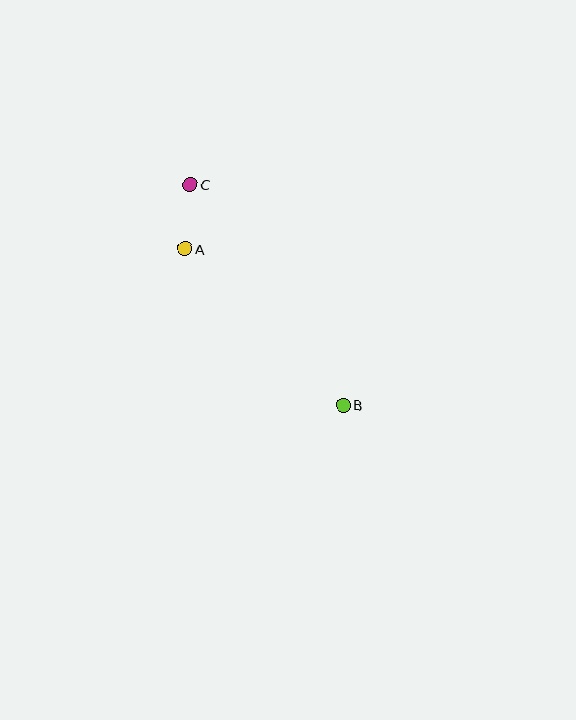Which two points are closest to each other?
Points A and C are closest to each other.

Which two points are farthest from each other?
Points B and C are farthest from each other.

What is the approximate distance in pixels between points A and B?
The distance between A and B is approximately 222 pixels.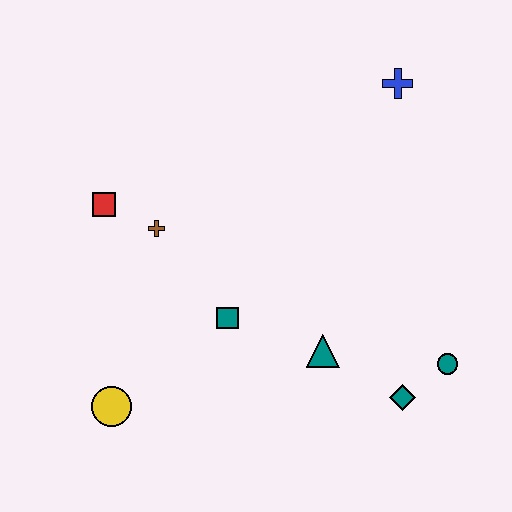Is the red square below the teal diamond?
No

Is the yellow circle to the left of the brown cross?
Yes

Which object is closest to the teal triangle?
The teal diamond is closest to the teal triangle.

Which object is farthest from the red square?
The teal circle is farthest from the red square.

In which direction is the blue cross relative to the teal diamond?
The blue cross is above the teal diamond.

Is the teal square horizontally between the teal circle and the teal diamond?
No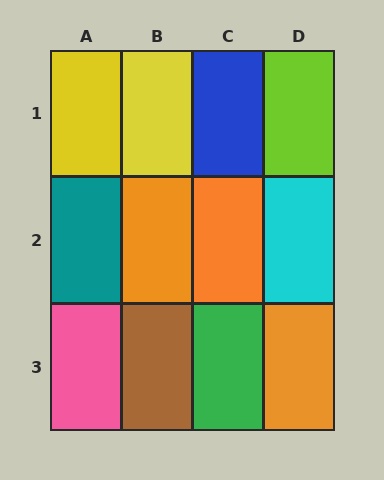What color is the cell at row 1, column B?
Yellow.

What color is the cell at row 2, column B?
Orange.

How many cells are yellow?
2 cells are yellow.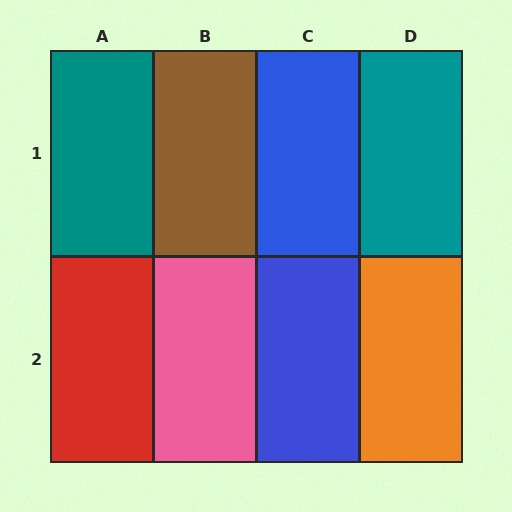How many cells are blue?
2 cells are blue.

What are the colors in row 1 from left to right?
Teal, brown, blue, teal.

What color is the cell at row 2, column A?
Red.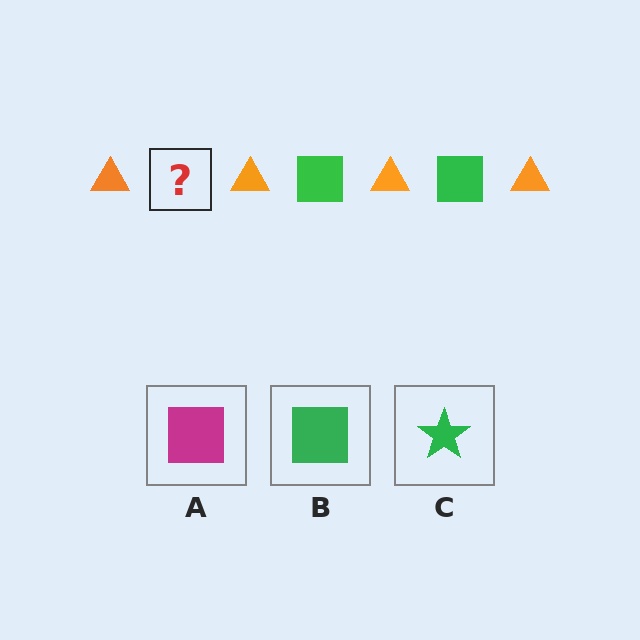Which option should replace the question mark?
Option B.